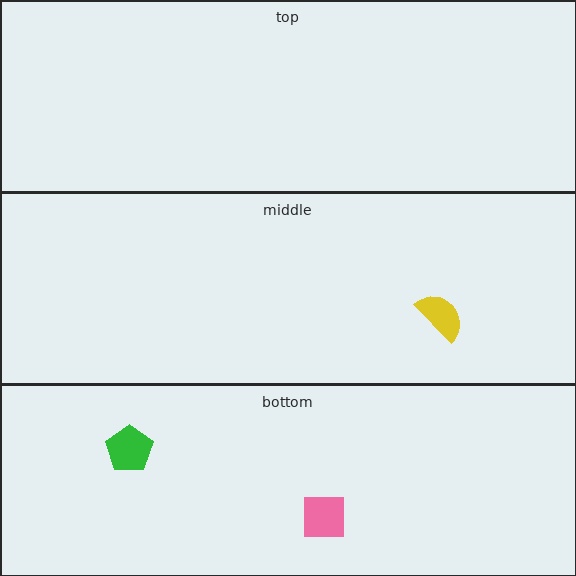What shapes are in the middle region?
The yellow semicircle.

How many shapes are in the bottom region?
2.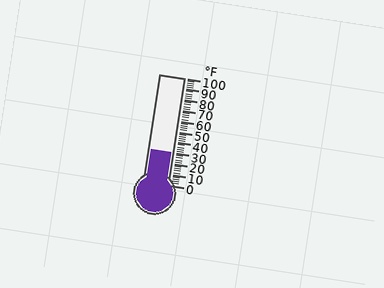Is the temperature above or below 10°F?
The temperature is above 10°F.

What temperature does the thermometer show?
The thermometer shows approximately 30°F.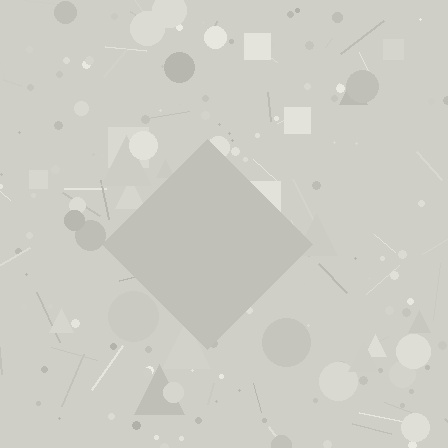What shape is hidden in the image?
A diamond is hidden in the image.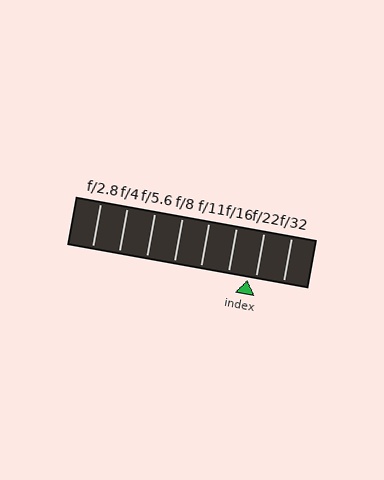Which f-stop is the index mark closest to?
The index mark is closest to f/22.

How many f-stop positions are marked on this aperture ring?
There are 8 f-stop positions marked.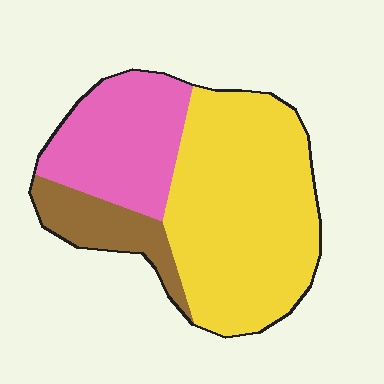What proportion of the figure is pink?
Pink covers 28% of the figure.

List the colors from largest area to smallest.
From largest to smallest: yellow, pink, brown.